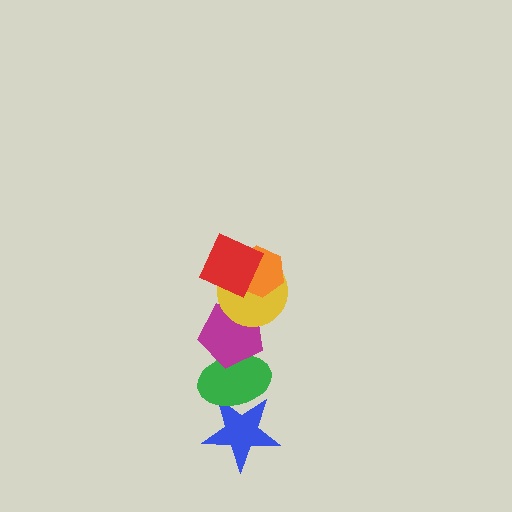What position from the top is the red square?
The red square is 1st from the top.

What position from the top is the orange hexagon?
The orange hexagon is 2nd from the top.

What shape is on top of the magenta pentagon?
The yellow circle is on top of the magenta pentagon.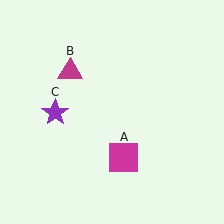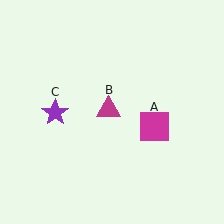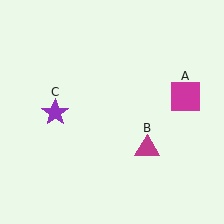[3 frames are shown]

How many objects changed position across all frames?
2 objects changed position: magenta square (object A), magenta triangle (object B).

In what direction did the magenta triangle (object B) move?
The magenta triangle (object B) moved down and to the right.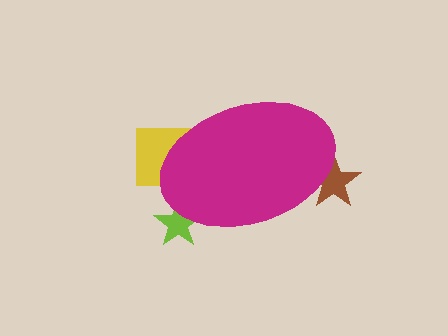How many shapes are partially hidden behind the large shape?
3 shapes are partially hidden.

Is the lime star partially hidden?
Yes, the lime star is partially hidden behind the magenta ellipse.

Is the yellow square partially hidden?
Yes, the yellow square is partially hidden behind the magenta ellipse.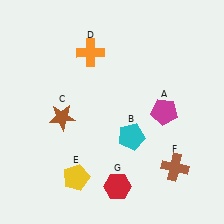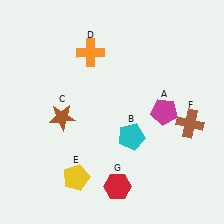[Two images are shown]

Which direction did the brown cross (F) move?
The brown cross (F) moved up.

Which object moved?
The brown cross (F) moved up.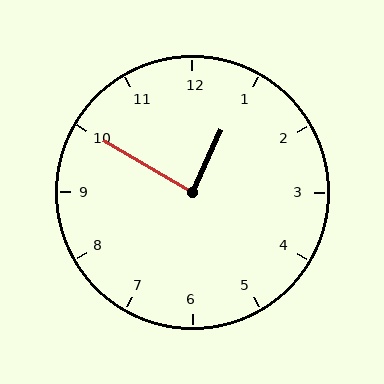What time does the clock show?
12:50.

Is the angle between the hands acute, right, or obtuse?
It is right.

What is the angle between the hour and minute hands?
Approximately 85 degrees.